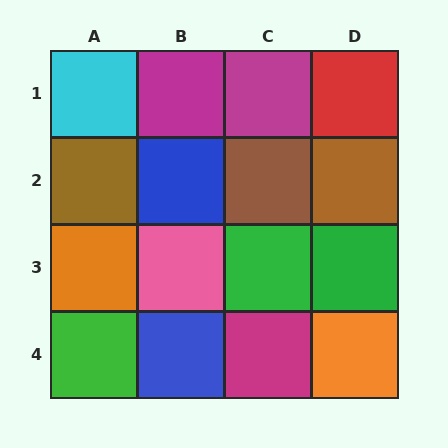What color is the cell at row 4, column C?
Magenta.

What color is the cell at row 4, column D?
Orange.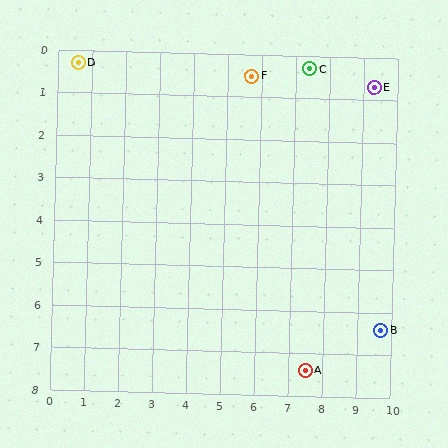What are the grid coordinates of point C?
Point C is at approximately (7.4, 0.3).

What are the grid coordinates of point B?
Point B is at approximately (9.7, 6.4).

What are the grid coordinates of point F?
Point F is at approximately (5.7, 0.5).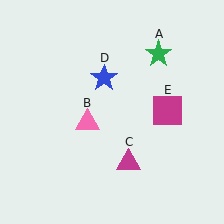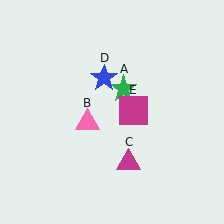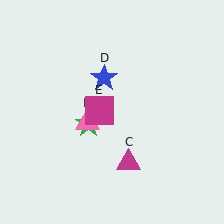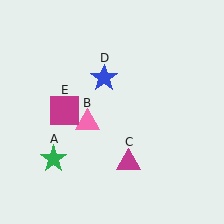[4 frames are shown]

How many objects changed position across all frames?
2 objects changed position: green star (object A), magenta square (object E).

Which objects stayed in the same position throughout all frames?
Pink triangle (object B) and magenta triangle (object C) and blue star (object D) remained stationary.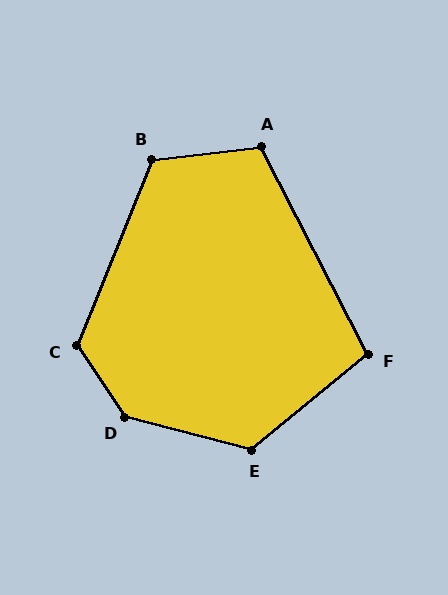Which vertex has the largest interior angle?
D, at approximately 139 degrees.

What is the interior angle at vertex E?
Approximately 126 degrees (obtuse).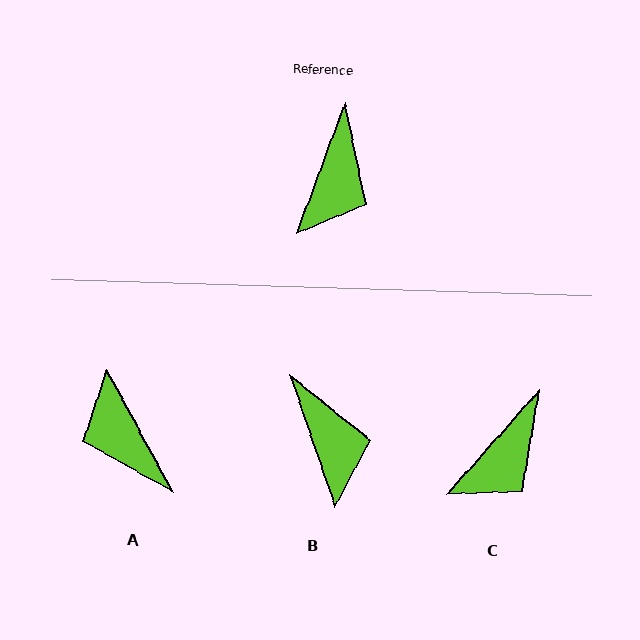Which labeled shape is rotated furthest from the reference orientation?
A, about 131 degrees away.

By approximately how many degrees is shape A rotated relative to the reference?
Approximately 131 degrees clockwise.